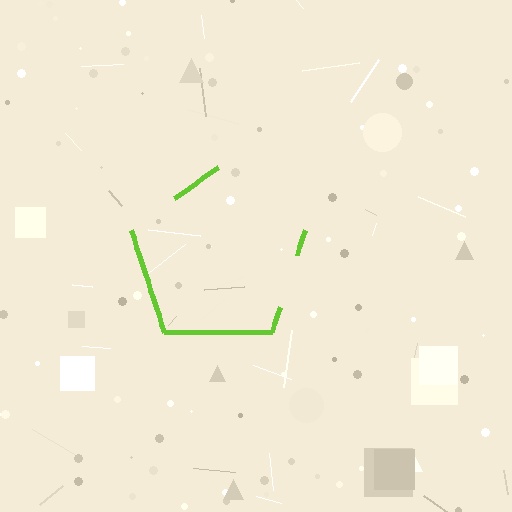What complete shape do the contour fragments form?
The contour fragments form a pentagon.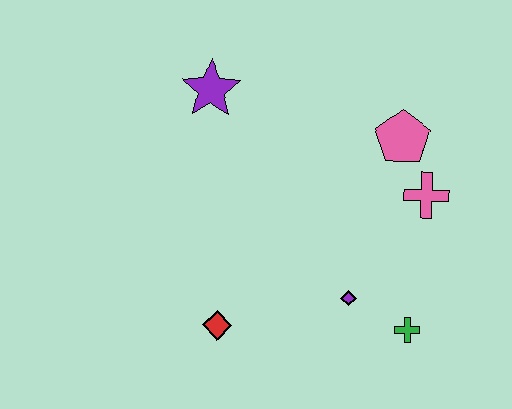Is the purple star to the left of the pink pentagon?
Yes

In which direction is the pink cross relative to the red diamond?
The pink cross is to the right of the red diamond.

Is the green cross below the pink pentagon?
Yes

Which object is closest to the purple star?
The pink pentagon is closest to the purple star.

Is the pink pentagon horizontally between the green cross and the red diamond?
Yes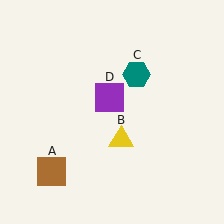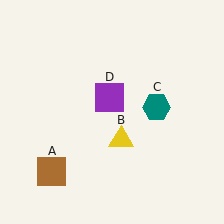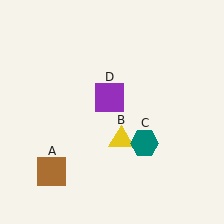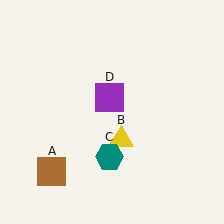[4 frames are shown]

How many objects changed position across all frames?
1 object changed position: teal hexagon (object C).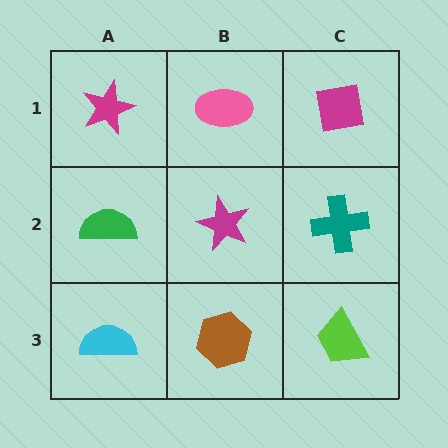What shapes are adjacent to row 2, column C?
A magenta square (row 1, column C), a lime trapezoid (row 3, column C), a magenta star (row 2, column B).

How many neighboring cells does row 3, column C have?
2.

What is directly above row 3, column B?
A magenta star.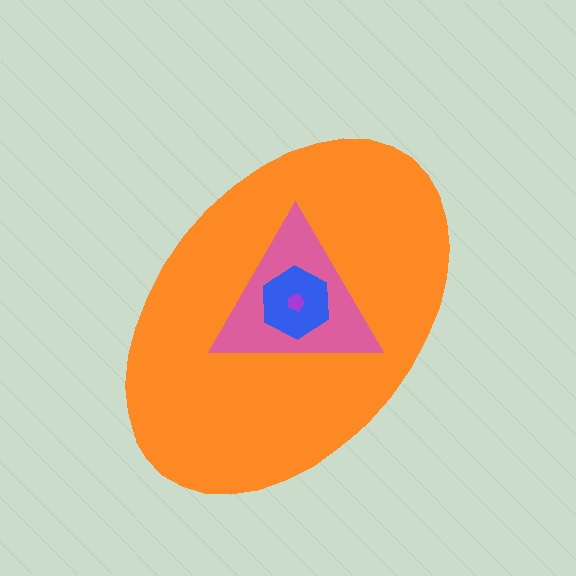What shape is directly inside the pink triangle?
The blue hexagon.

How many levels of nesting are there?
4.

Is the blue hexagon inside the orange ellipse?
Yes.